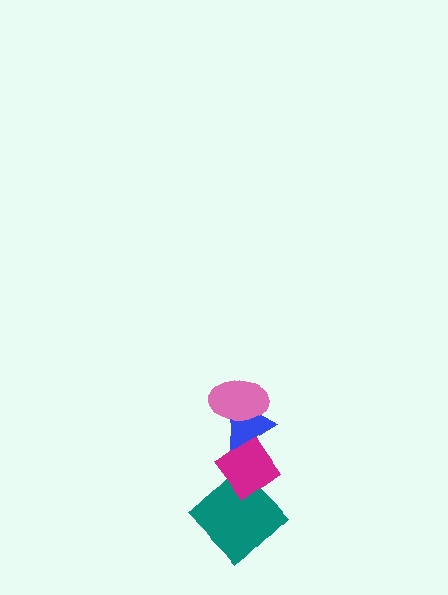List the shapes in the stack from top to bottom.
From top to bottom: the pink ellipse, the blue triangle, the magenta diamond, the teal diamond.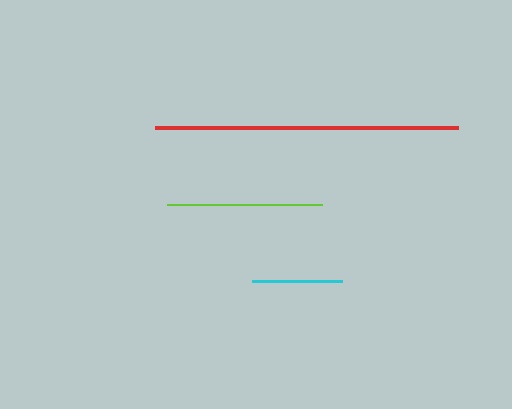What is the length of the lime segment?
The lime segment is approximately 155 pixels long.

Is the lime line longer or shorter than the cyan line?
The lime line is longer than the cyan line.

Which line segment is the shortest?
The cyan line is the shortest at approximately 90 pixels.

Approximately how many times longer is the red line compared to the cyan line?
The red line is approximately 3.4 times the length of the cyan line.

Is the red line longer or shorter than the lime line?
The red line is longer than the lime line.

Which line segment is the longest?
The red line is the longest at approximately 304 pixels.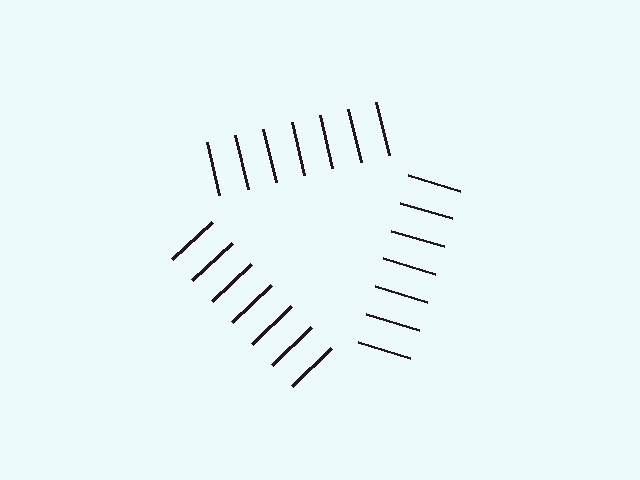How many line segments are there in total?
21 — 7 along each of the 3 edges.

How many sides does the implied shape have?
3 sides — the line-ends trace a triangle.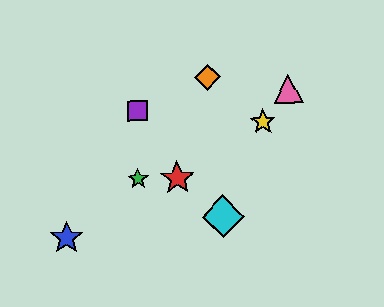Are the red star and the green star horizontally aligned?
Yes, both are at y≈178.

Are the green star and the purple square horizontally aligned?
No, the green star is at y≈179 and the purple square is at y≈111.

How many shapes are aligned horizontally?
2 shapes (the red star, the green star) are aligned horizontally.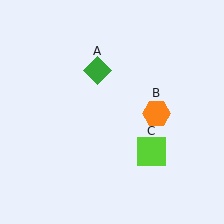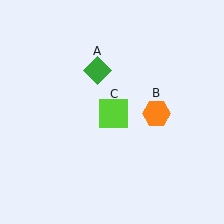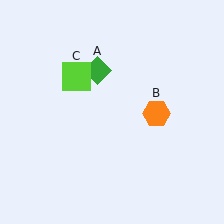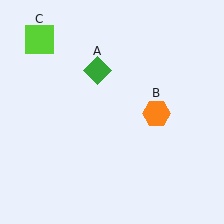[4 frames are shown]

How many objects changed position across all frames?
1 object changed position: lime square (object C).